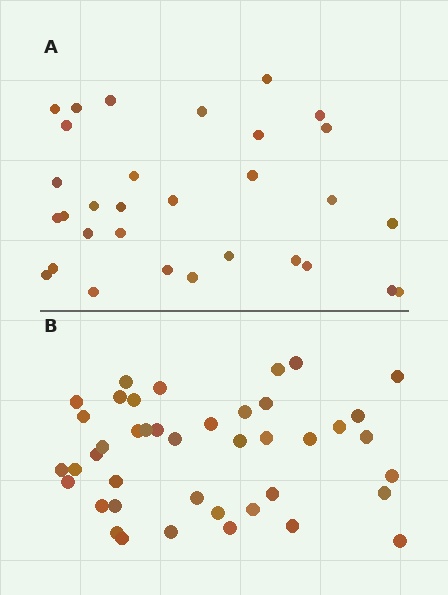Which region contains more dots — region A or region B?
Region B (the bottom region) has more dots.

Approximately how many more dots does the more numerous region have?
Region B has roughly 12 or so more dots than region A.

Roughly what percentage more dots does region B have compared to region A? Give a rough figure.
About 35% more.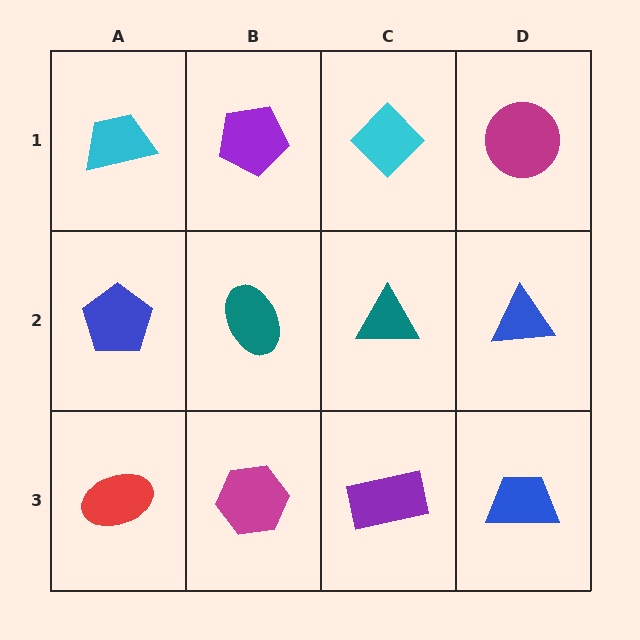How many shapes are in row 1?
4 shapes.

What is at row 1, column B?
A purple pentagon.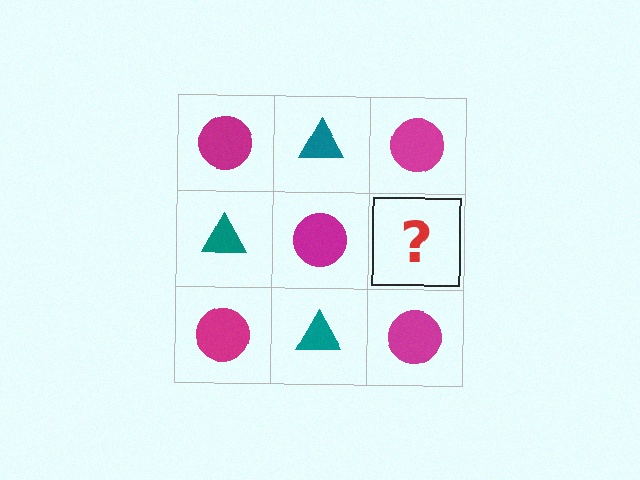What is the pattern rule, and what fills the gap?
The rule is that it alternates magenta circle and teal triangle in a checkerboard pattern. The gap should be filled with a teal triangle.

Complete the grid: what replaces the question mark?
The question mark should be replaced with a teal triangle.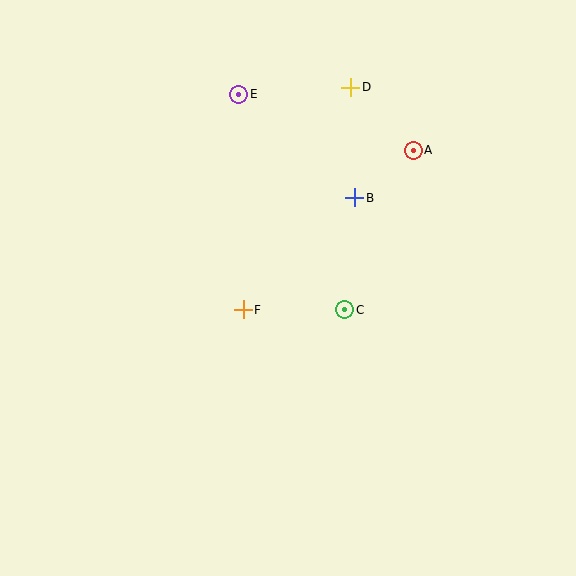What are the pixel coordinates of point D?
Point D is at (351, 87).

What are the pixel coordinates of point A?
Point A is at (413, 150).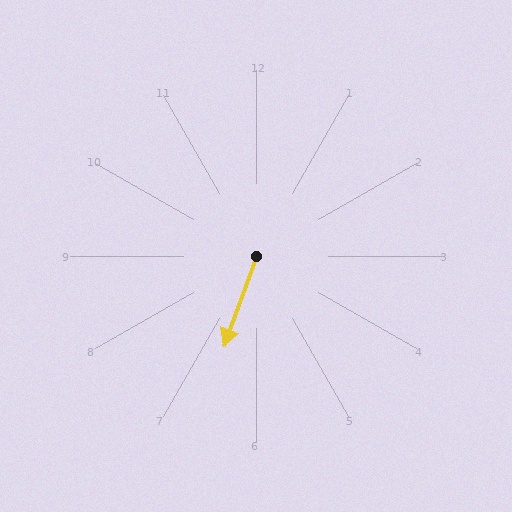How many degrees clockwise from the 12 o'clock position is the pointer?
Approximately 200 degrees.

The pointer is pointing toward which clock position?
Roughly 7 o'clock.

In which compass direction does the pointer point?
South.